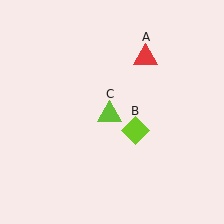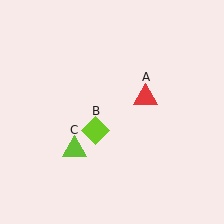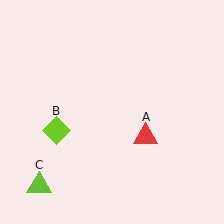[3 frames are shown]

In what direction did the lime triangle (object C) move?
The lime triangle (object C) moved down and to the left.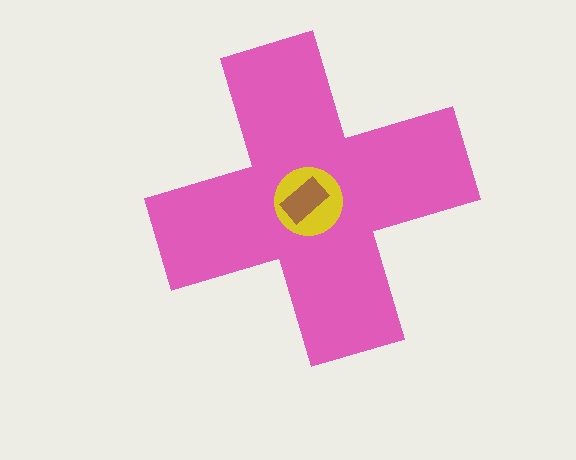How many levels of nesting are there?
3.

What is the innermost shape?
The brown rectangle.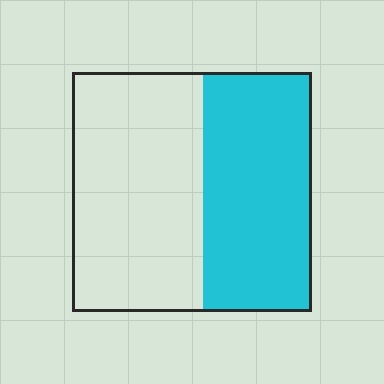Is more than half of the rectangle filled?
No.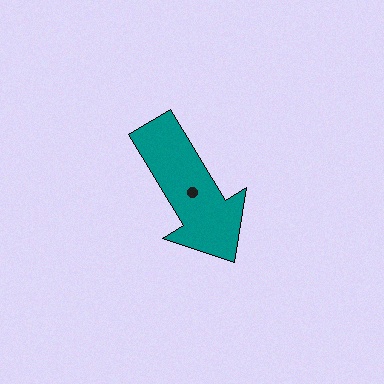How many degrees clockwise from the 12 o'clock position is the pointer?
Approximately 148 degrees.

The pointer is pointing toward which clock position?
Roughly 5 o'clock.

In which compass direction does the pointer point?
Southeast.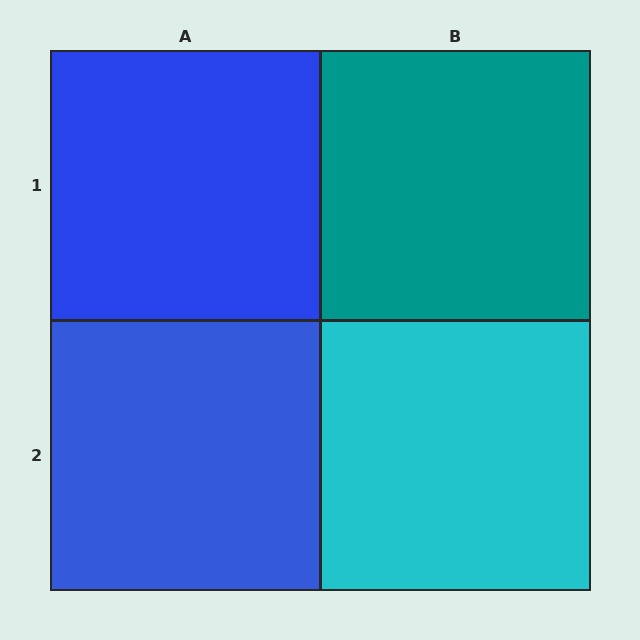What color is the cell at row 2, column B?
Cyan.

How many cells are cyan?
1 cell is cyan.